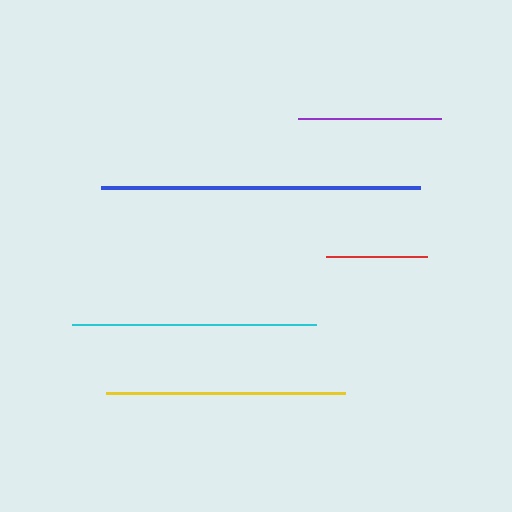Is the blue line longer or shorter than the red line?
The blue line is longer than the red line.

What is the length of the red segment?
The red segment is approximately 100 pixels long.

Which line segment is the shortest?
The red line is the shortest at approximately 100 pixels.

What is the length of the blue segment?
The blue segment is approximately 319 pixels long.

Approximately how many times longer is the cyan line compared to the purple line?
The cyan line is approximately 1.7 times the length of the purple line.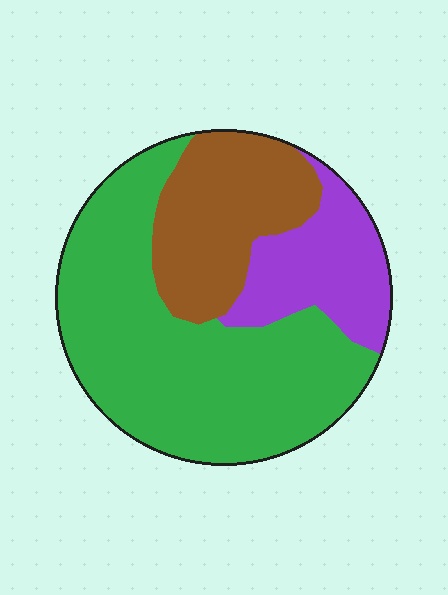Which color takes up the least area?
Purple, at roughly 20%.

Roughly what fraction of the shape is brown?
Brown takes up about one quarter (1/4) of the shape.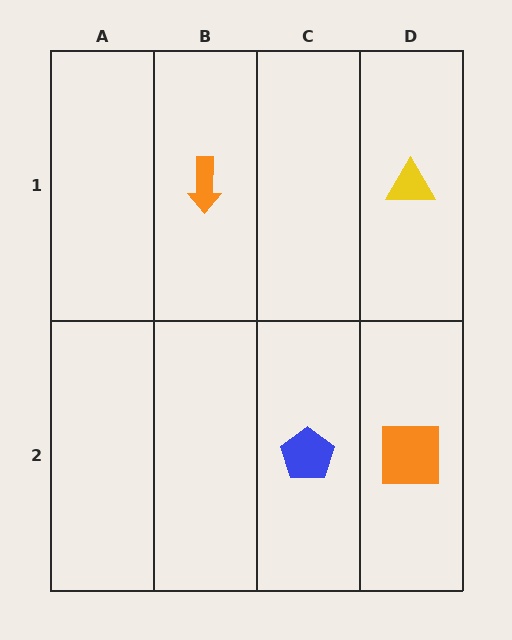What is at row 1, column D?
A yellow triangle.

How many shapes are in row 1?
2 shapes.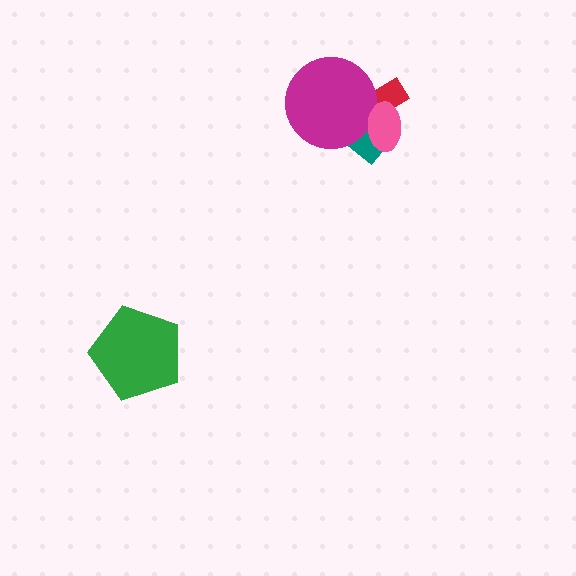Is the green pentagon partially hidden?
No, no other shape covers it.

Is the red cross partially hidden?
Yes, it is partially covered by another shape.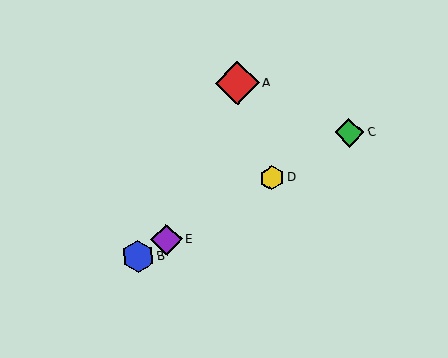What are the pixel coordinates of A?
Object A is at (237, 83).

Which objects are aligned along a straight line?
Objects B, C, D, E are aligned along a straight line.